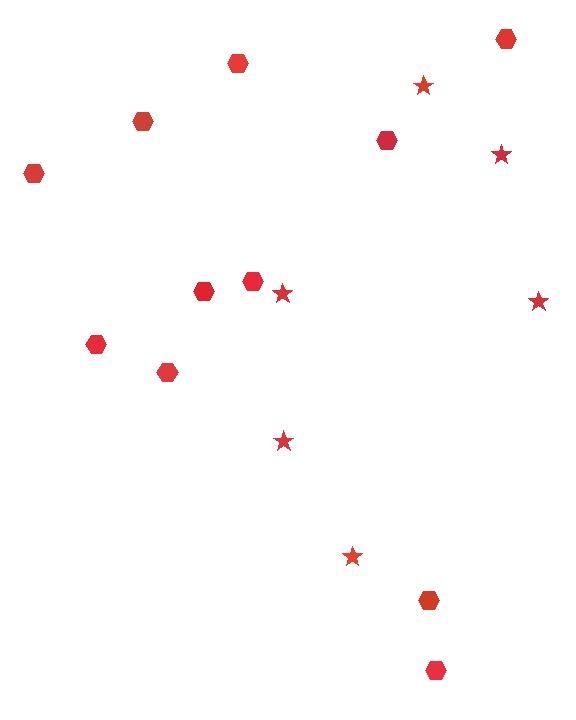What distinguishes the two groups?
There are 2 groups: one group of hexagons (11) and one group of stars (6).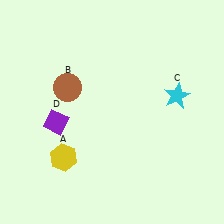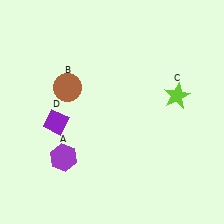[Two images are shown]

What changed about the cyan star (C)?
In Image 1, C is cyan. In Image 2, it changed to lime.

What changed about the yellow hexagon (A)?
In Image 1, A is yellow. In Image 2, it changed to purple.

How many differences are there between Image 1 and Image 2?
There are 2 differences between the two images.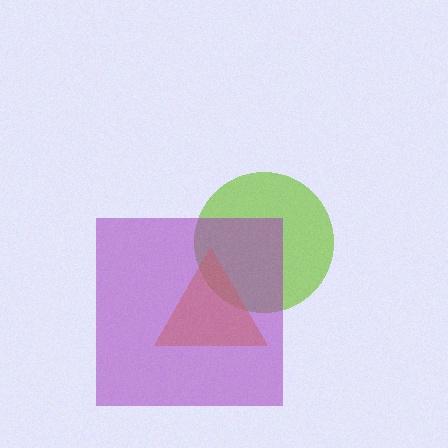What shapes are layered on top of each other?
The layered shapes are: a lime circle, an orange triangle, a purple square.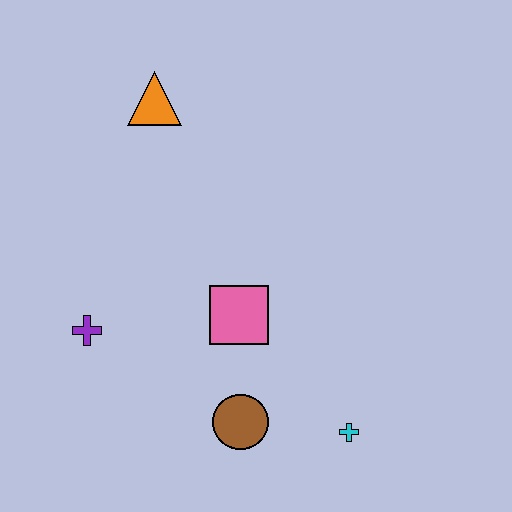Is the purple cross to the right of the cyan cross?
No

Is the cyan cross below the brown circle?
Yes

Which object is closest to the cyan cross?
The brown circle is closest to the cyan cross.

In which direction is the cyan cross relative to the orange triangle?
The cyan cross is below the orange triangle.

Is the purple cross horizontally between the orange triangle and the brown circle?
No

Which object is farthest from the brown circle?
The orange triangle is farthest from the brown circle.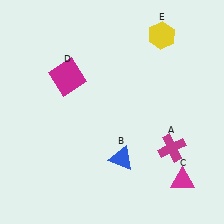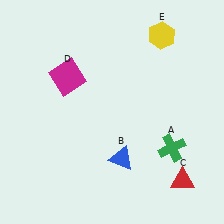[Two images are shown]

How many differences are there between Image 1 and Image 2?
There are 2 differences between the two images.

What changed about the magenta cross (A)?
In Image 1, A is magenta. In Image 2, it changed to green.